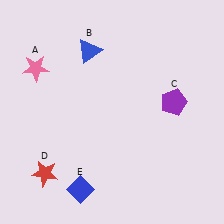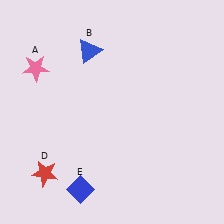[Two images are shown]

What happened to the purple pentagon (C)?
The purple pentagon (C) was removed in Image 2. It was in the top-right area of Image 1.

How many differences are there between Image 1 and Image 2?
There is 1 difference between the two images.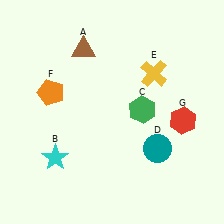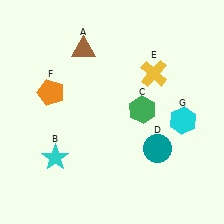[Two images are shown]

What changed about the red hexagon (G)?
In Image 1, G is red. In Image 2, it changed to cyan.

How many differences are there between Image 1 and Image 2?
There is 1 difference between the two images.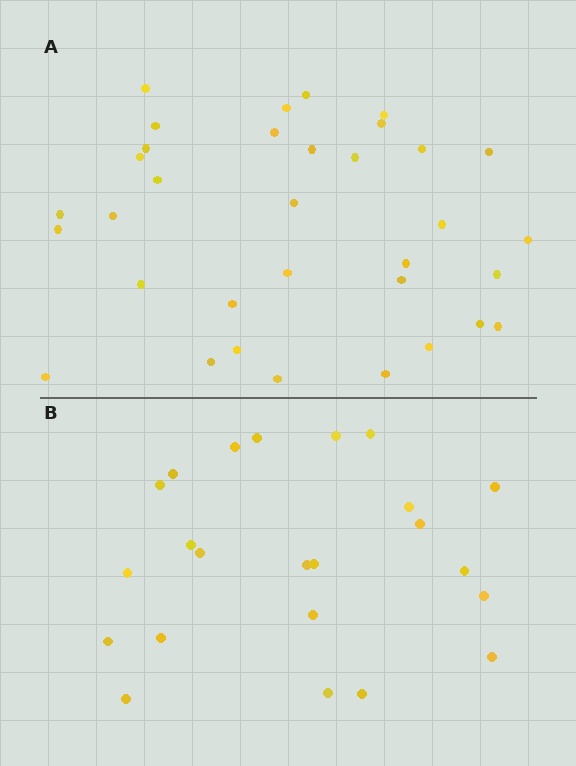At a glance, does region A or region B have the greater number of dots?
Region A (the top region) has more dots.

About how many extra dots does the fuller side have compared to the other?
Region A has roughly 12 or so more dots than region B.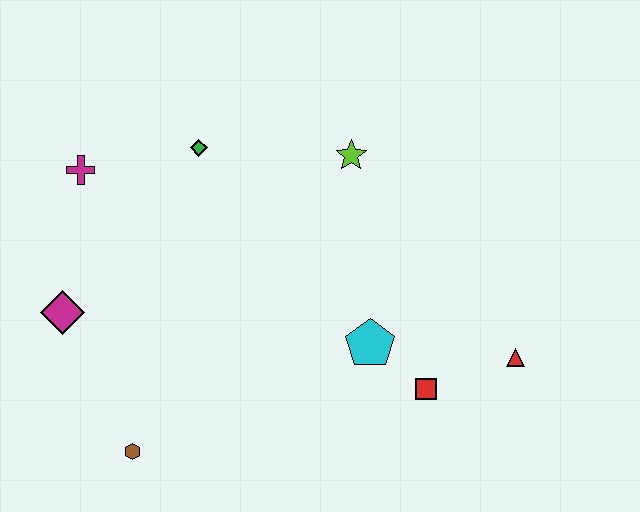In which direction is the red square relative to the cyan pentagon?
The red square is to the right of the cyan pentagon.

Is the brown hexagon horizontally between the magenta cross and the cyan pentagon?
Yes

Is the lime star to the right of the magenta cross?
Yes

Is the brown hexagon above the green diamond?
No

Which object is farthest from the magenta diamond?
The red triangle is farthest from the magenta diamond.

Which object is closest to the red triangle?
The red square is closest to the red triangle.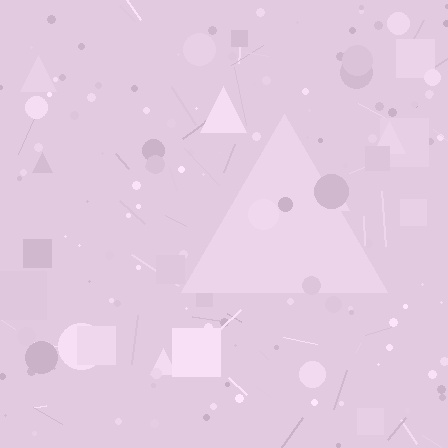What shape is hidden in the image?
A triangle is hidden in the image.